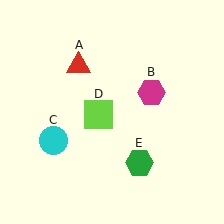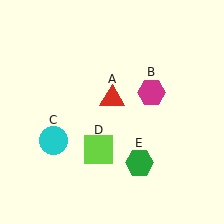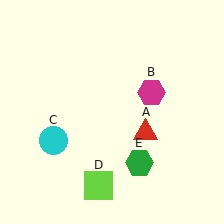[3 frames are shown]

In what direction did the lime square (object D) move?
The lime square (object D) moved down.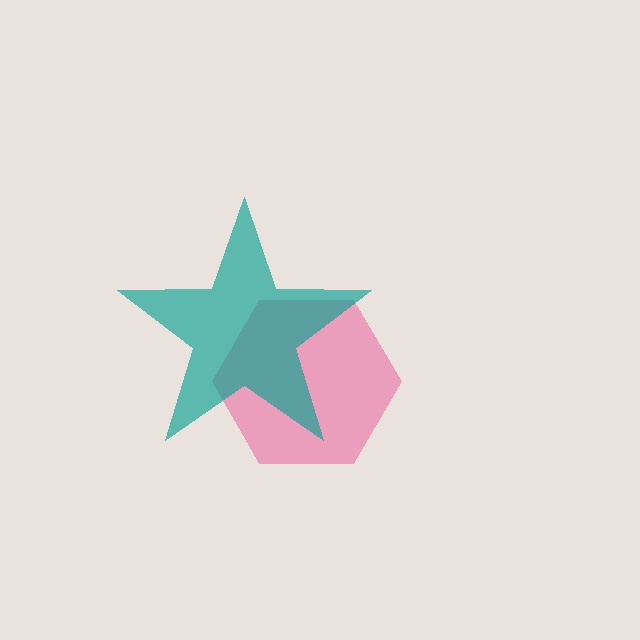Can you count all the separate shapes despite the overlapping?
Yes, there are 2 separate shapes.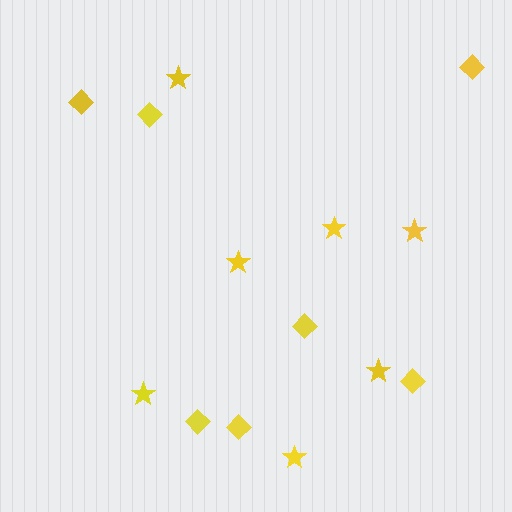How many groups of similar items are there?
There are 2 groups: one group of stars (7) and one group of diamonds (7).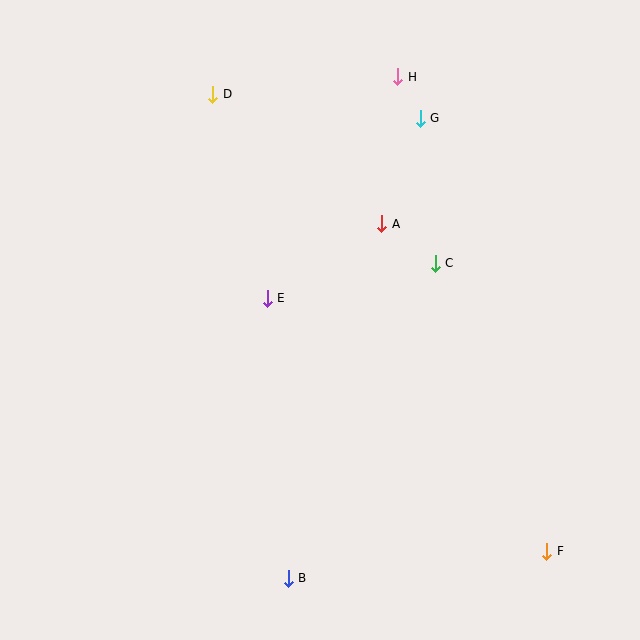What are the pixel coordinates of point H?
Point H is at (398, 77).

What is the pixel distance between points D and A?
The distance between D and A is 213 pixels.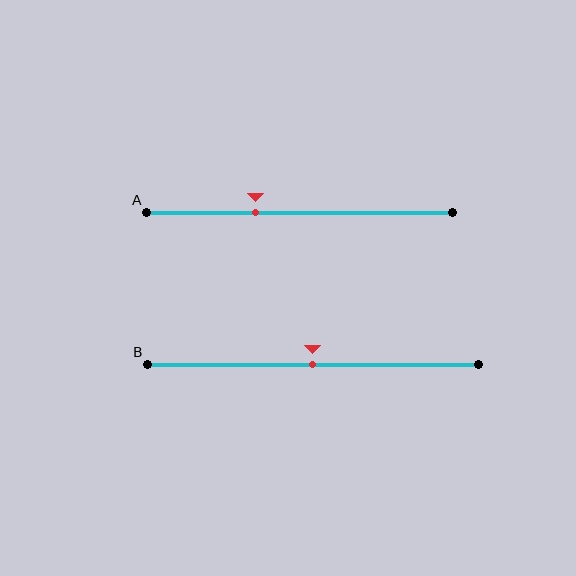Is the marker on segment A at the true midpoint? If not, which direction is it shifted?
No, the marker on segment A is shifted to the left by about 15% of the segment length.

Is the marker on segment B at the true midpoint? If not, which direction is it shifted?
Yes, the marker on segment B is at the true midpoint.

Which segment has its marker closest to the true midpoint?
Segment B has its marker closest to the true midpoint.